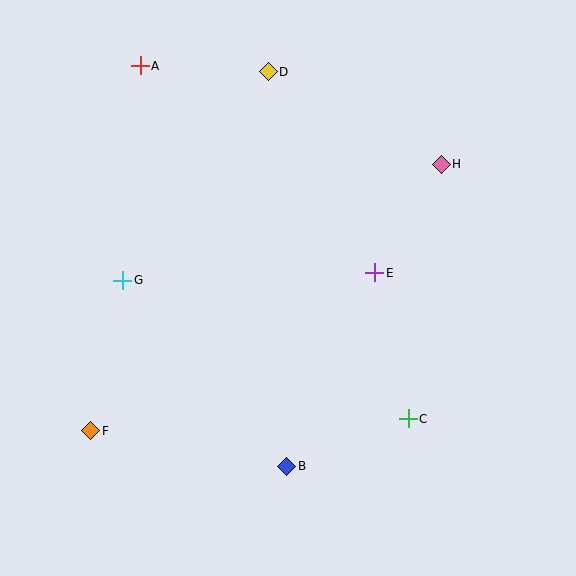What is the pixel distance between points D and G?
The distance between D and G is 254 pixels.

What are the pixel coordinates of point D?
Point D is at (268, 72).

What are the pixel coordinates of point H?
Point H is at (441, 164).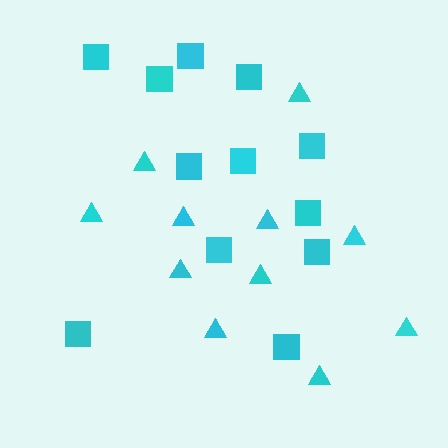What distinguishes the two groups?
There are 2 groups: one group of squares (12) and one group of triangles (11).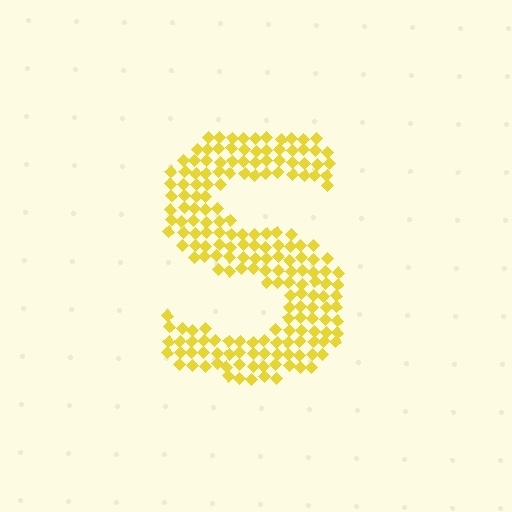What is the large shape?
The large shape is the letter S.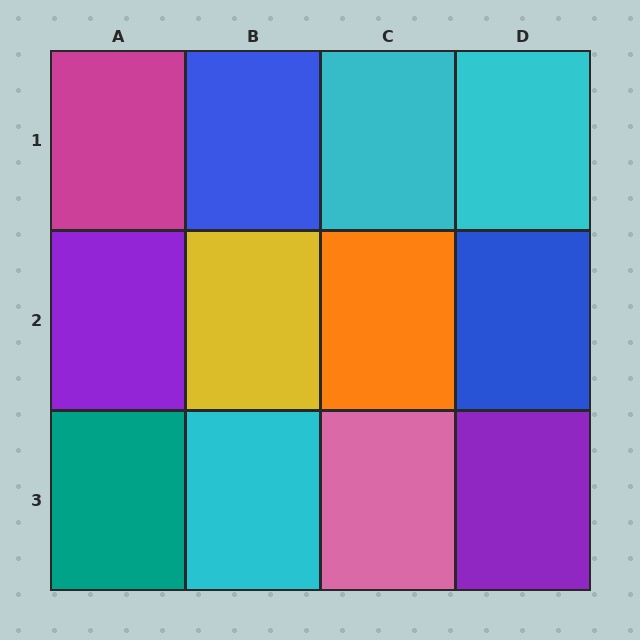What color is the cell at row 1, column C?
Cyan.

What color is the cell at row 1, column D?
Cyan.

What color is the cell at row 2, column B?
Yellow.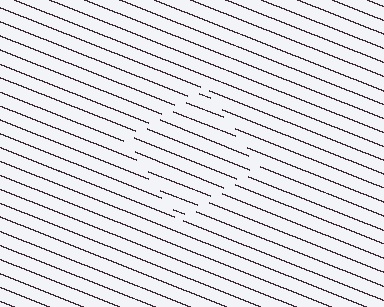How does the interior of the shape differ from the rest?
The interior of the shape contains the same grating, shifted by half a period — the contour is defined by the phase discontinuity where line-ends from the inner and outer gratings abut.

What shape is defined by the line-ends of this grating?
An illusory square. The interior of the shape contains the same grating, shifted by half a period — the contour is defined by the phase discontinuity where line-ends from the inner and outer gratings abut.